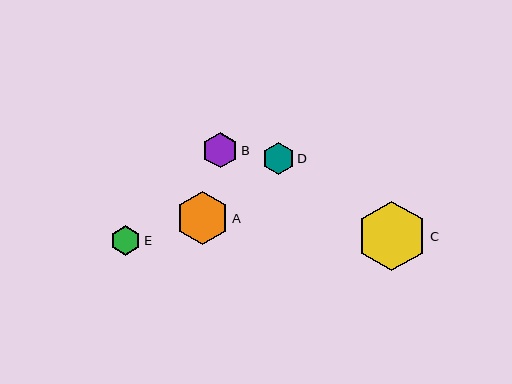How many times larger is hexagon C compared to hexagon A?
Hexagon C is approximately 1.3 times the size of hexagon A.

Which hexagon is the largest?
Hexagon C is the largest with a size of approximately 70 pixels.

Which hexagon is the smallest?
Hexagon E is the smallest with a size of approximately 30 pixels.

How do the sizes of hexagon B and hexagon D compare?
Hexagon B and hexagon D are approximately the same size.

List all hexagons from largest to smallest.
From largest to smallest: C, A, B, D, E.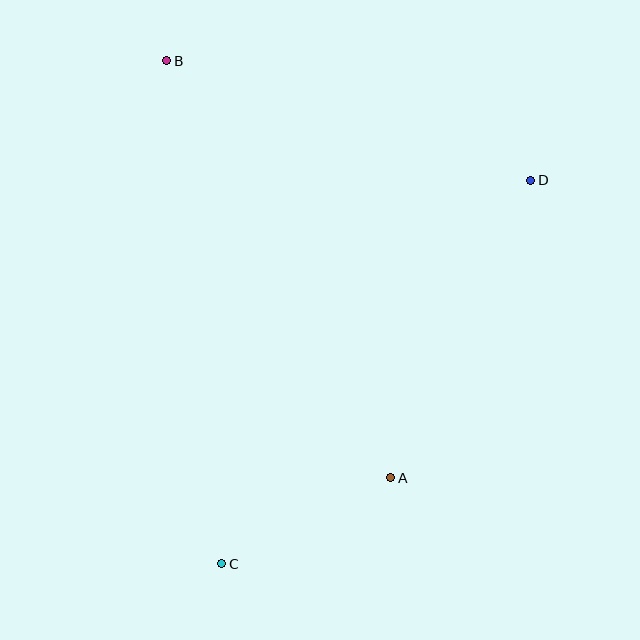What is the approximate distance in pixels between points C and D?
The distance between C and D is approximately 493 pixels.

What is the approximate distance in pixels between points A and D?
The distance between A and D is approximately 329 pixels.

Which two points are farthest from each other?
Points B and C are farthest from each other.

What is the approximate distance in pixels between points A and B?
The distance between A and B is approximately 473 pixels.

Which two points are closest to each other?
Points A and C are closest to each other.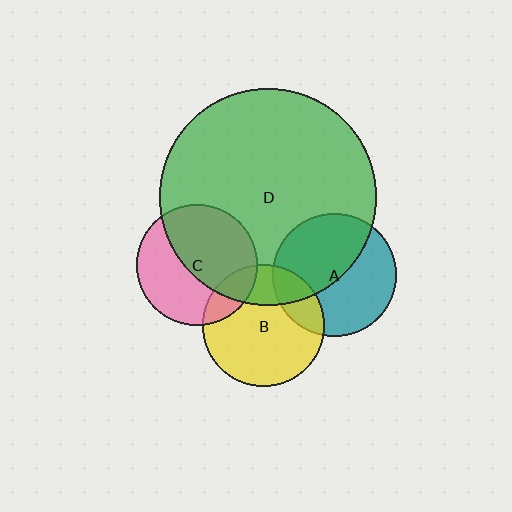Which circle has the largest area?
Circle D (green).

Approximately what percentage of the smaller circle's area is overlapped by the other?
Approximately 15%.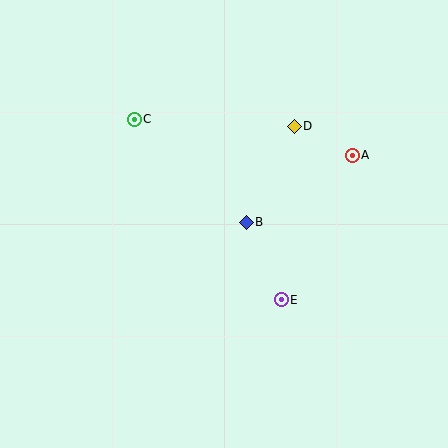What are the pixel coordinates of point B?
Point B is at (246, 222).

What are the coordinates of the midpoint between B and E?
The midpoint between B and E is at (264, 261).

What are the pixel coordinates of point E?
Point E is at (281, 300).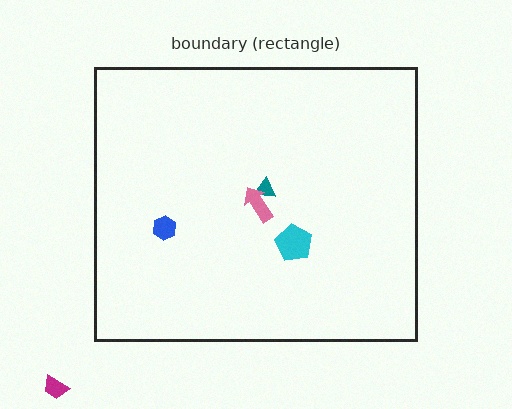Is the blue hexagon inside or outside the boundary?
Inside.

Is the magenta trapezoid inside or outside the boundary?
Outside.